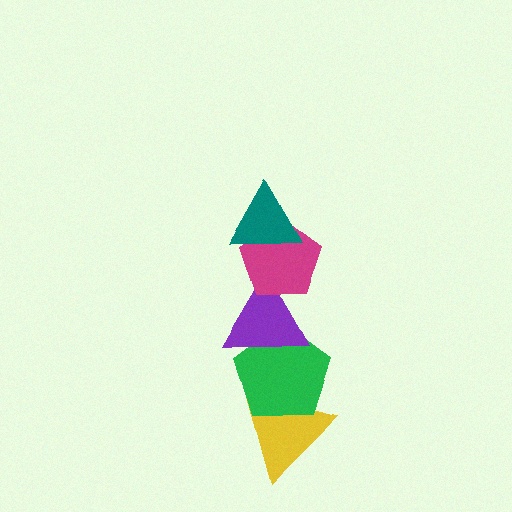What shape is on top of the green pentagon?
The purple triangle is on top of the green pentagon.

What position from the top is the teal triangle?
The teal triangle is 1st from the top.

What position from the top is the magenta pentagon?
The magenta pentagon is 2nd from the top.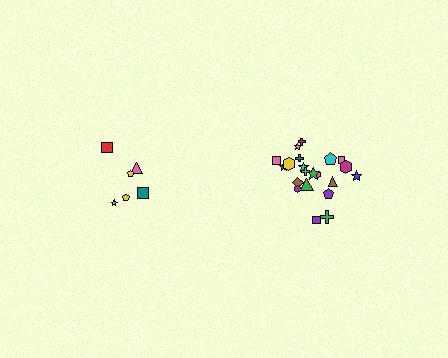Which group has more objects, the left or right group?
The right group.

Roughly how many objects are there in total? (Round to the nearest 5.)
Roughly 30 objects in total.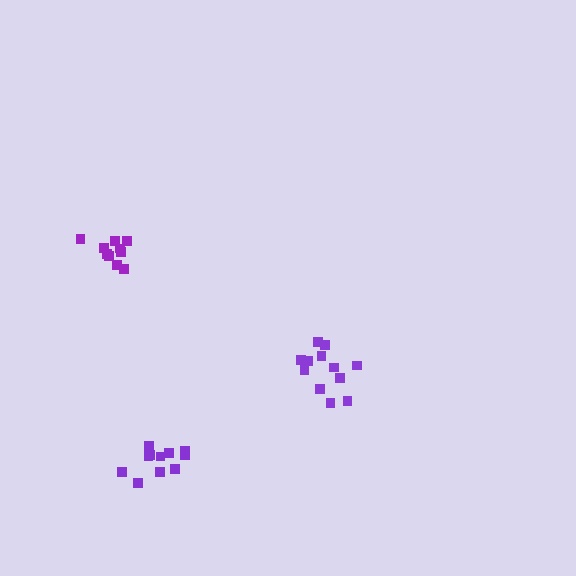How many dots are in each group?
Group 1: 10 dots, Group 2: 12 dots, Group 3: 11 dots (33 total).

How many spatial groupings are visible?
There are 3 spatial groupings.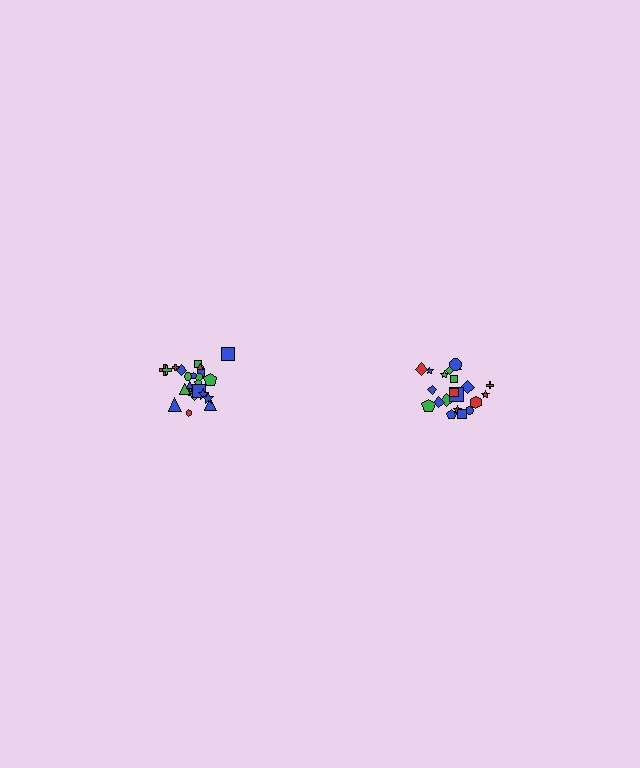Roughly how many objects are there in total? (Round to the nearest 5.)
Roughly 45 objects in total.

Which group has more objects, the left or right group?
The left group.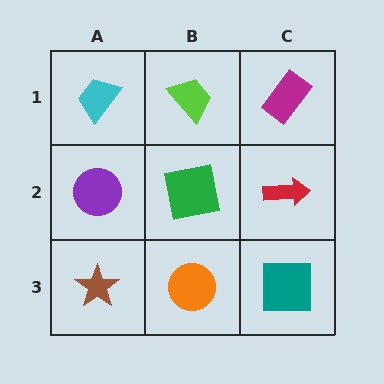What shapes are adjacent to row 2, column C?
A magenta rectangle (row 1, column C), a teal square (row 3, column C), a green square (row 2, column B).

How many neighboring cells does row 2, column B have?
4.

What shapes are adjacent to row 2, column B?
A lime trapezoid (row 1, column B), an orange circle (row 3, column B), a purple circle (row 2, column A), a red arrow (row 2, column C).